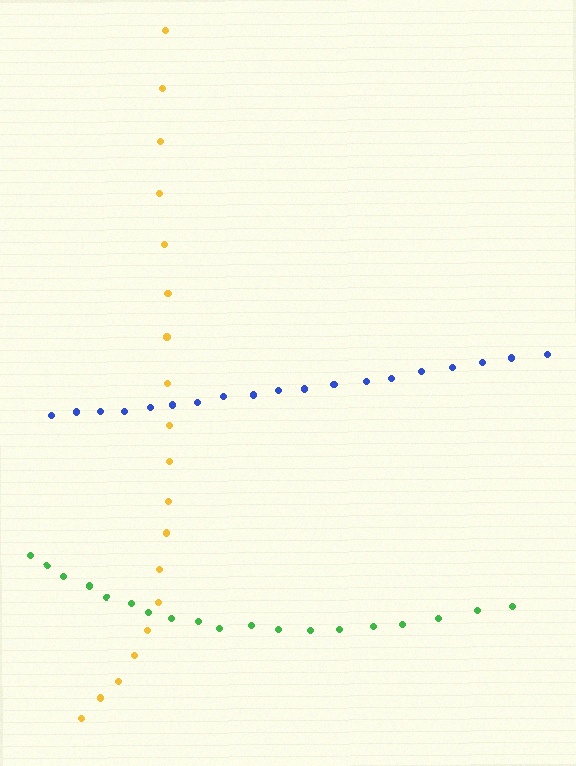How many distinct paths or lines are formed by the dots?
There are 3 distinct paths.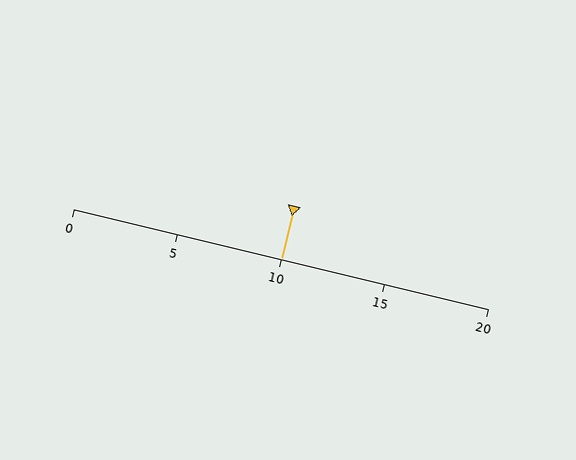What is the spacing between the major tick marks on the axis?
The major ticks are spaced 5 apart.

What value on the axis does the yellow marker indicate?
The marker indicates approximately 10.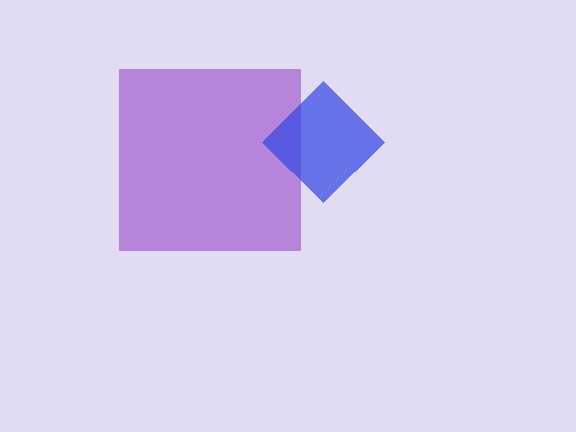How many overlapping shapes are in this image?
There are 2 overlapping shapes in the image.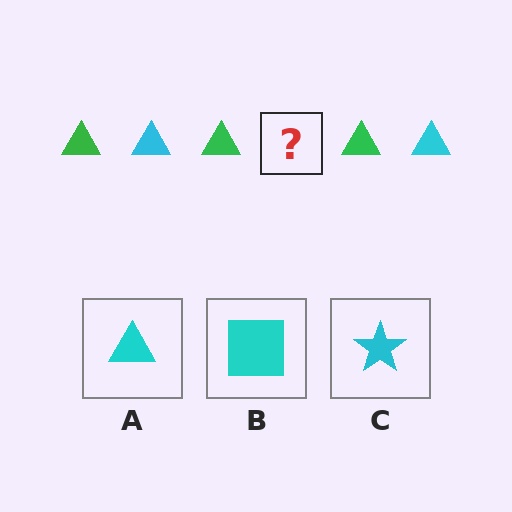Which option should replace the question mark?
Option A.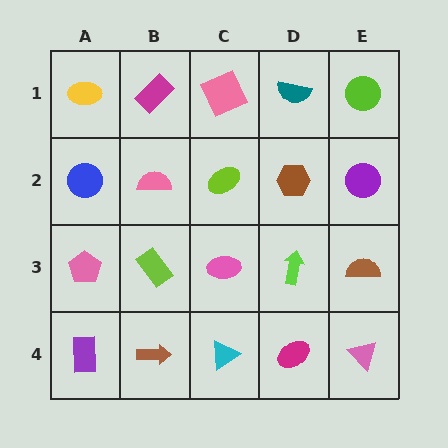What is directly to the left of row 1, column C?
A magenta rectangle.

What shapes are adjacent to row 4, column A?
A pink pentagon (row 3, column A), a brown arrow (row 4, column B).